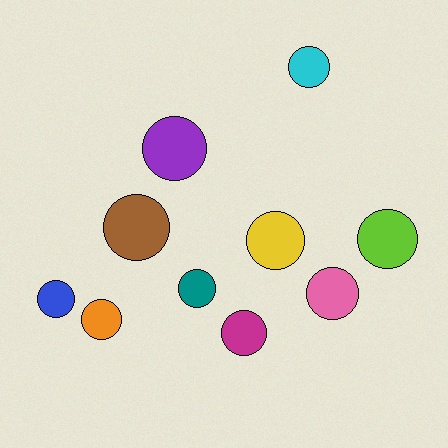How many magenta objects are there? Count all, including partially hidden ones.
There is 1 magenta object.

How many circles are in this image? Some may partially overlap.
There are 10 circles.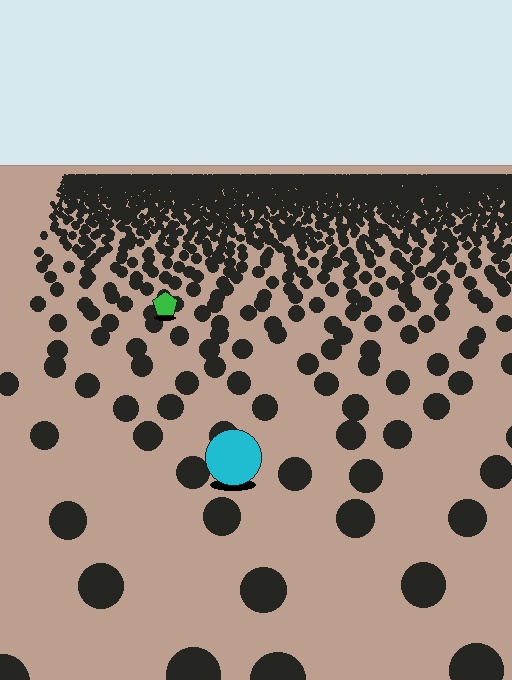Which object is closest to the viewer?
The cyan circle is closest. The texture marks near it are larger and more spread out.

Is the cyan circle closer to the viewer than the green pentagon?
Yes. The cyan circle is closer — you can tell from the texture gradient: the ground texture is coarser near it.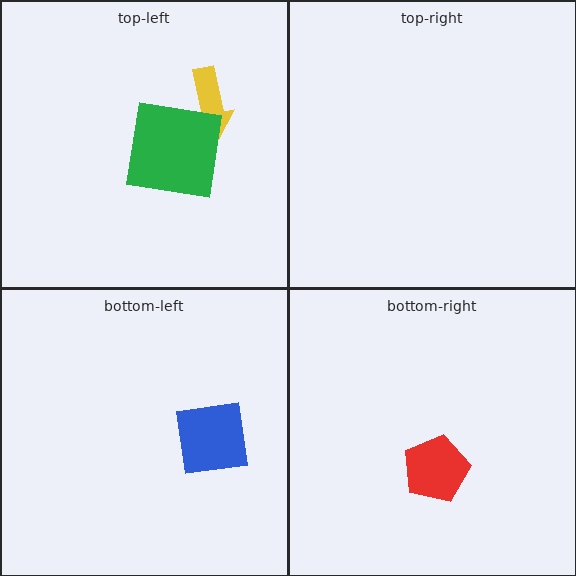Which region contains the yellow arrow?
The top-left region.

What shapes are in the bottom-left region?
The blue square.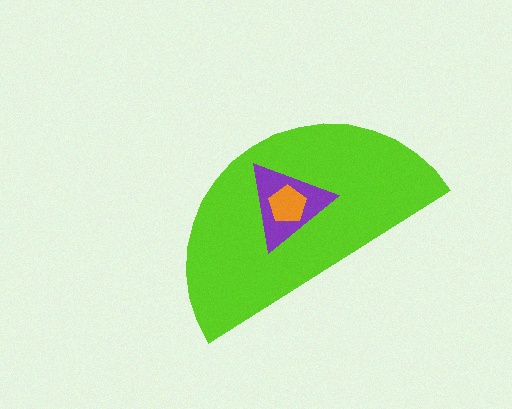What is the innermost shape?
The orange pentagon.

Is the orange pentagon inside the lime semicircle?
Yes.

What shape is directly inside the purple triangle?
The orange pentagon.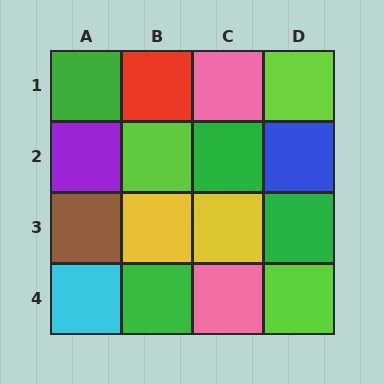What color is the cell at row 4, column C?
Pink.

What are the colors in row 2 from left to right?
Purple, lime, green, blue.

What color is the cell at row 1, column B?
Red.